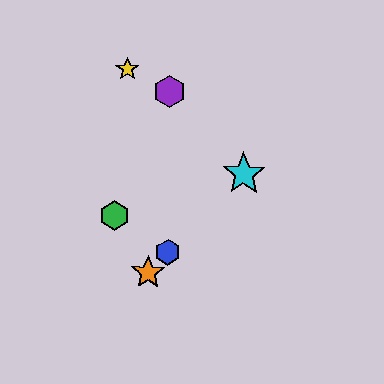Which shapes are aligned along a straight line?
The red star, the blue hexagon, the orange star, the cyan star are aligned along a straight line.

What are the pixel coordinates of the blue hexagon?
The blue hexagon is at (168, 252).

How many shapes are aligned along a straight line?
4 shapes (the red star, the blue hexagon, the orange star, the cyan star) are aligned along a straight line.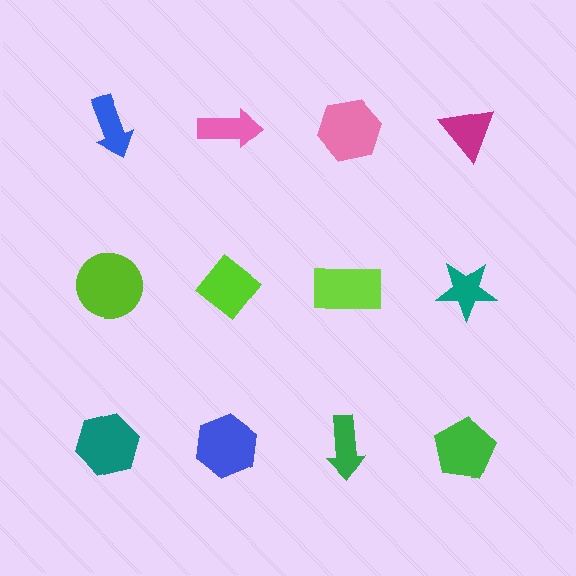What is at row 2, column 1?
A lime circle.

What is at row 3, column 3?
A green arrow.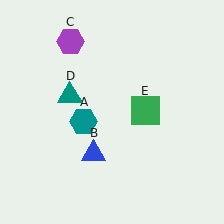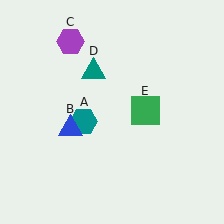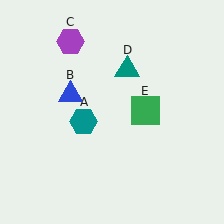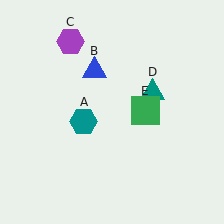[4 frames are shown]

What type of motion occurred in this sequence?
The blue triangle (object B), teal triangle (object D) rotated clockwise around the center of the scene.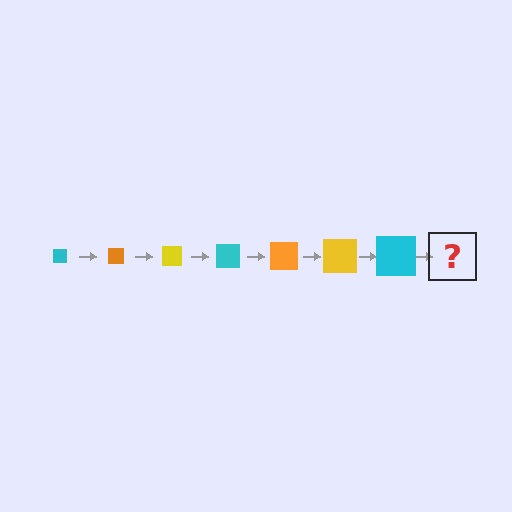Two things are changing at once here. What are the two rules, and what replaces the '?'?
The two rules are that the square grows larger each step and the color cycles through cyan, orange, and yellow. The '?' should be an orange square, larger than the previous one.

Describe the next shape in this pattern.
It should be an orange square, larger than the previous one.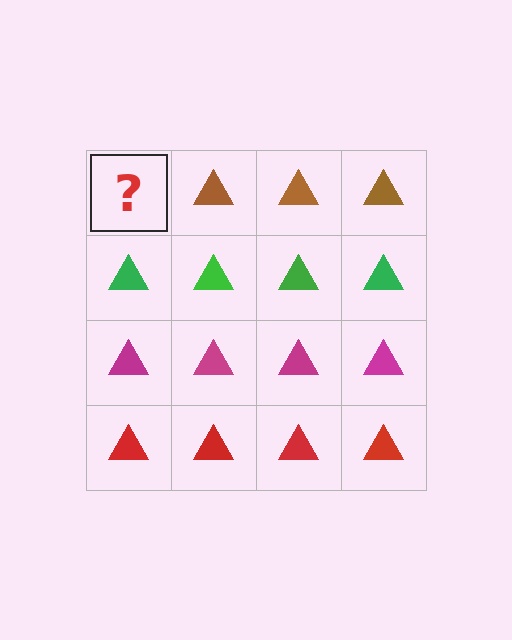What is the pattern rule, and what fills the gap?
The rule is that each row has a consistent color. The gap should be filled with a brown triangle.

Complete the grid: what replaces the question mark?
The question mark should be replaced with a brown triangle.